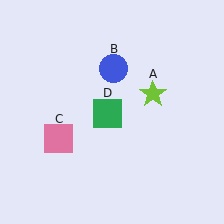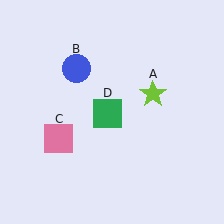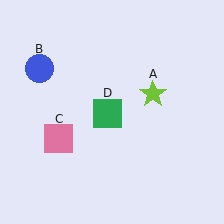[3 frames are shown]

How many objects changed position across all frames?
1 object changed position: blue circle (object B).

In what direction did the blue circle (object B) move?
The blue circle (object B) moved left.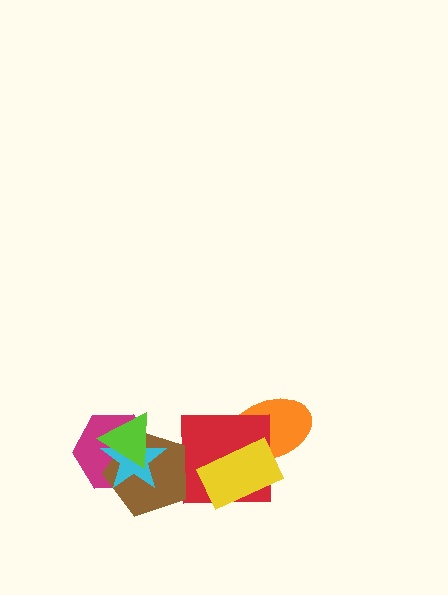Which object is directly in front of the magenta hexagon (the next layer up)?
The brown pentagon is directly in front of the magenta hexagon.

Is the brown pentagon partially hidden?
Yes, it is partially covered by another shape.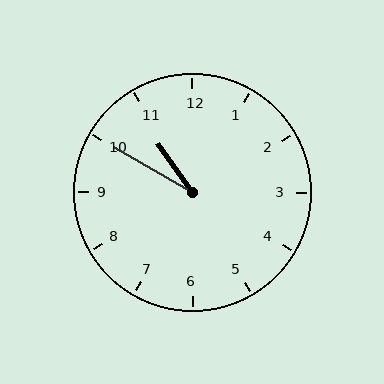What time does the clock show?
10:50.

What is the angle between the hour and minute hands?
Approximately 25 degrees.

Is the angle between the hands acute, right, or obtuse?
It is acute.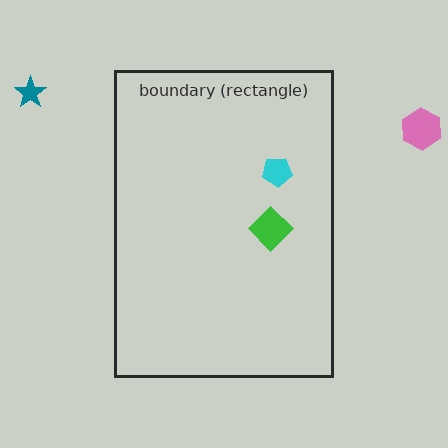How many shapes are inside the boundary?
2 inside, 2 outside.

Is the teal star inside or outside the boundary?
Outside.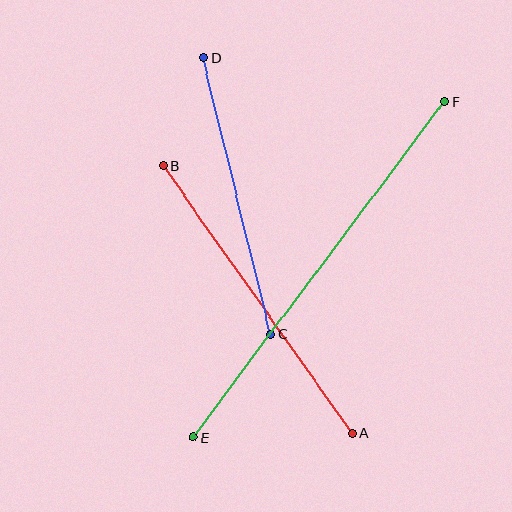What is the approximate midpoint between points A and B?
The midpoint is at approximately (257, 299) pixels.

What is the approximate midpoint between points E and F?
The midpoint is at approximately (319, 269) pixels.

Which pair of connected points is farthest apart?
Points E and F are farthest apart.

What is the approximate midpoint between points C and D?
The midpoint is at approximately (237, 196) pixels.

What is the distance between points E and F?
The distance is approximately 420 pixels.